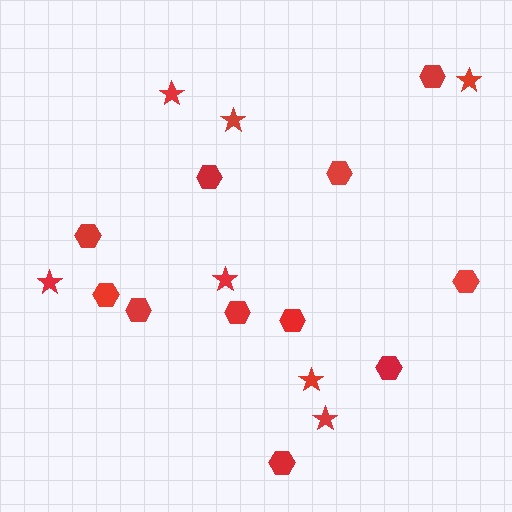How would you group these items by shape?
There are 2 groups: one group of hexagons (11) and one group of stars (7).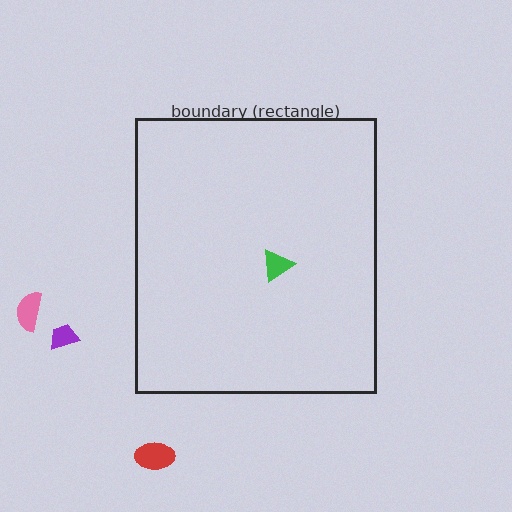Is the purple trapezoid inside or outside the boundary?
Outside.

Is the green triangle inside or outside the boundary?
Inside.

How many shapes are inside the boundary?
1 inside, 3 outside.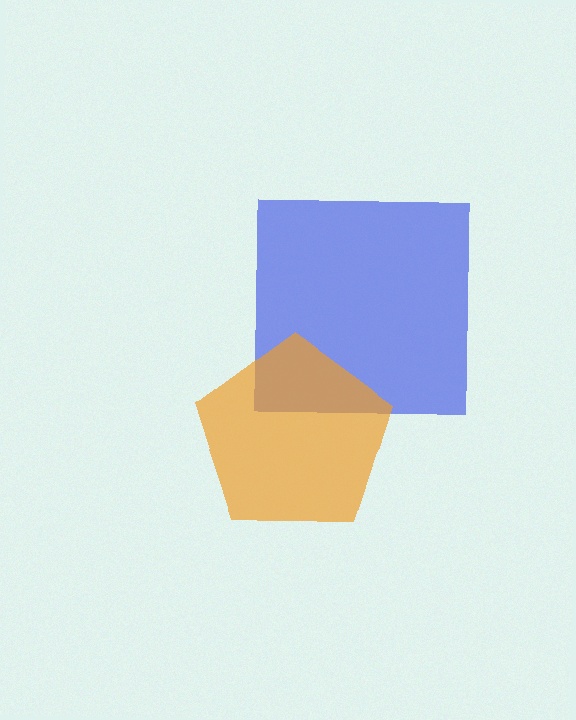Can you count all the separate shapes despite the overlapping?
Yes, there are 2 separate shapes.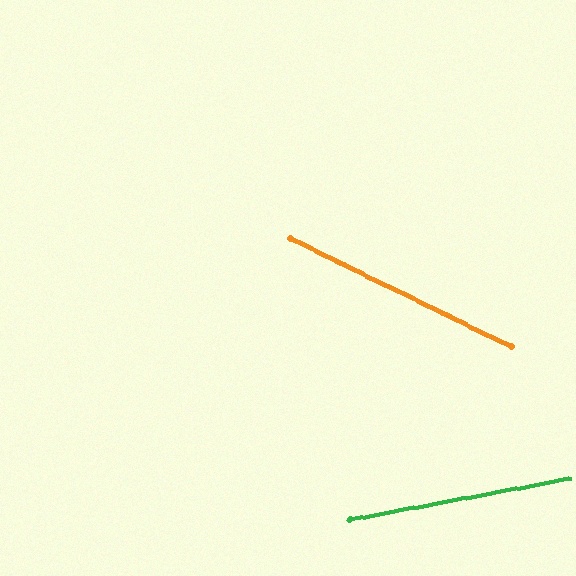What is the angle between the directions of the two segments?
Approximately 37 degrees.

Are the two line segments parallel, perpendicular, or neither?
Neither parallel nor perpendicular — they differ by about 37°.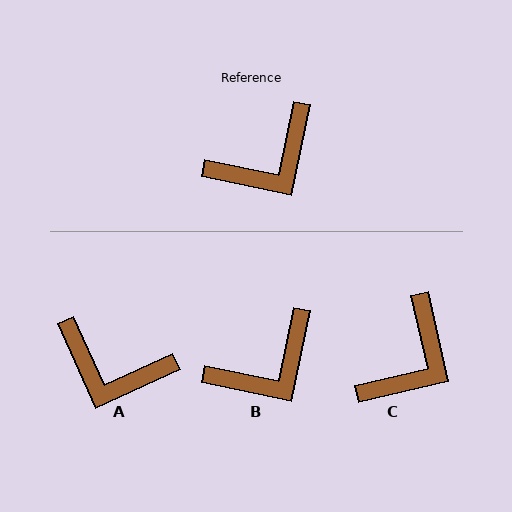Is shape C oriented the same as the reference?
No, it is off by about 25 degrees.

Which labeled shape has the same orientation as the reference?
B.